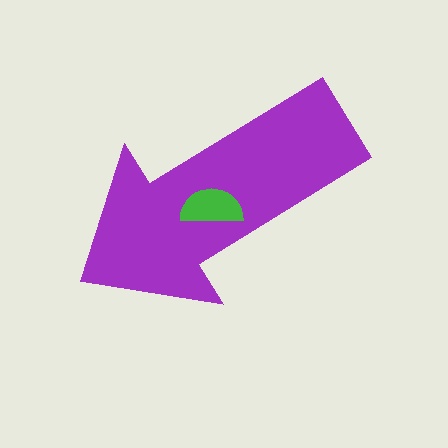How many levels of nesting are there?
2.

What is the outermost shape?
The purple arrow.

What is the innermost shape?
The green semicircle.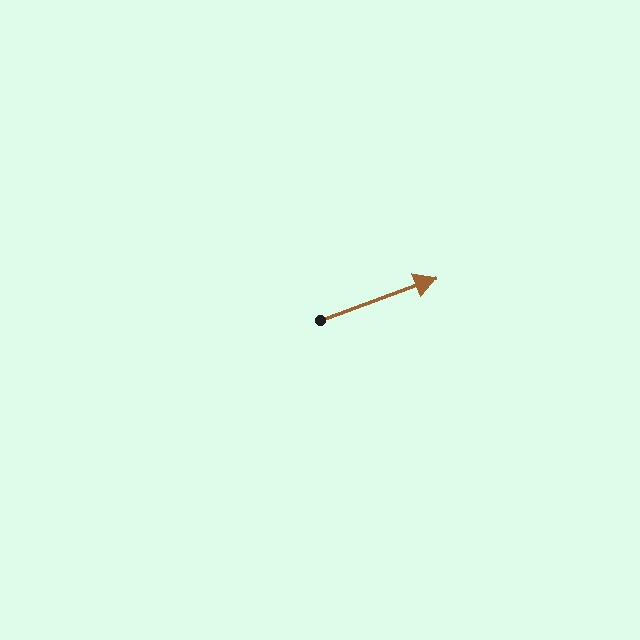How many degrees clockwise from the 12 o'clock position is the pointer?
Approximately 70 degrees.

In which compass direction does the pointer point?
East.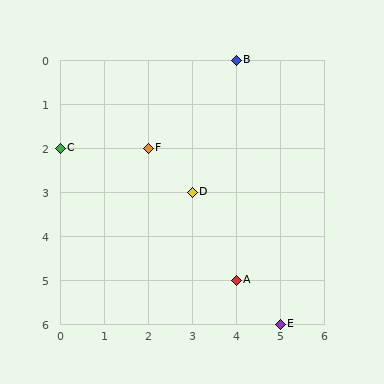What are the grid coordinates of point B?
Point B is at grid coordinates (4, 0).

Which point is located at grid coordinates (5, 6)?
Point E is at (5, 6).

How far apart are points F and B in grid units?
Points F and B are 2 columns and 2 rows apart (about 2.8 grid units diagonally).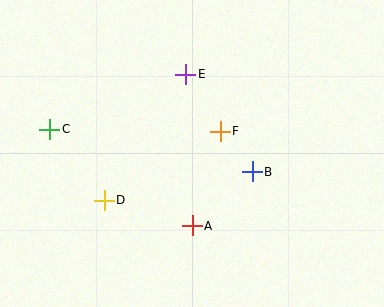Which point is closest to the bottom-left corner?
Point D is closest to the bottom-left corner.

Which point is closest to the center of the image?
Point F at (220, 131) is closest to the center.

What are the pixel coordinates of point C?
Point C is at (50, 129).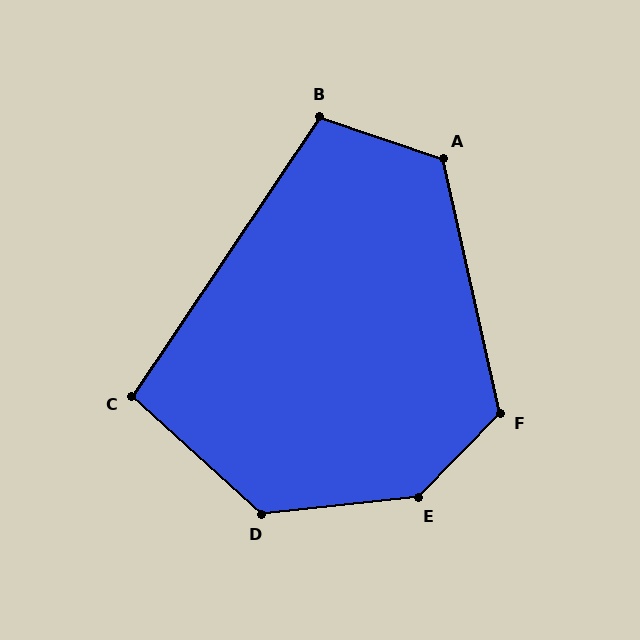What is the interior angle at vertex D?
Approximately 132 degrees (obtuse).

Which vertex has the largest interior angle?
E, at approximately 140 degrees.